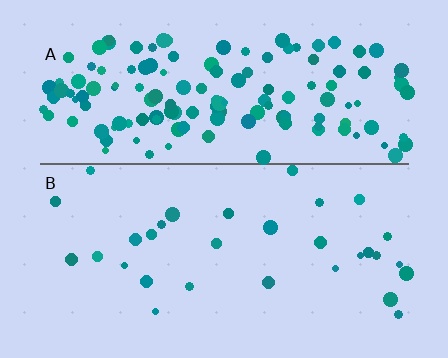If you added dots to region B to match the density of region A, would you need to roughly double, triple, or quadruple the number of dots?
Approximately quadruple.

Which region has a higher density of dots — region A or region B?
A (the top).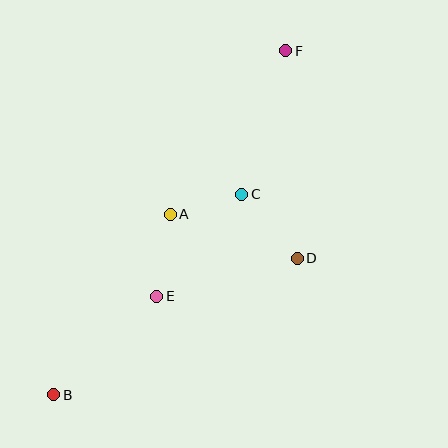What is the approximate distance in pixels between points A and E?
The distance between A and E is approximately 83 pixels.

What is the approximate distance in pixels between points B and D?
The distance between B and D is approximately 279 pixels.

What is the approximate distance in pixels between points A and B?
The distance between A and B is approximately 215 pixels.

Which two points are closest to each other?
Points A and C are closest to each other.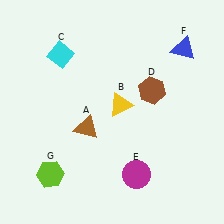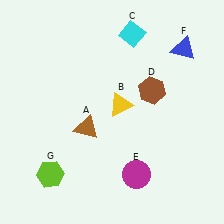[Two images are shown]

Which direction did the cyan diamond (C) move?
The cyan diamond (C) moved right.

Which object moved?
The cyan diamond (C) moved right.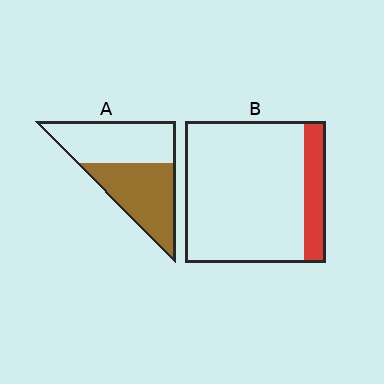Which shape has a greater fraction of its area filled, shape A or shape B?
Shape A.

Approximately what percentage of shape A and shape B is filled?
A is approximately 50% and B is approximately 15%.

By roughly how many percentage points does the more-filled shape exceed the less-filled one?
By roughly 35 percentage points (A over B).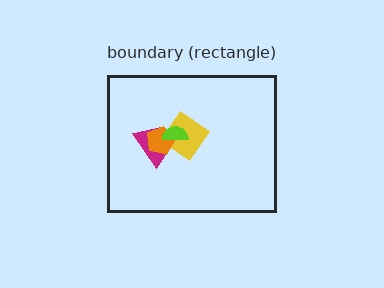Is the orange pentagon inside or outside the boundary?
Inside.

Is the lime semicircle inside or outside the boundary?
Inside.